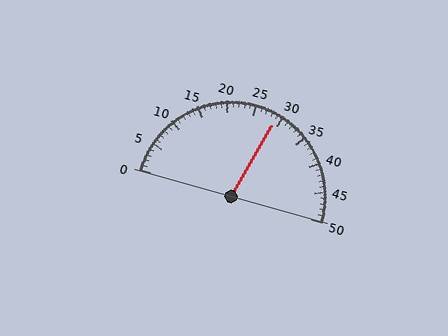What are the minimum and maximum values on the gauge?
The gauge ranges from 0 to 50.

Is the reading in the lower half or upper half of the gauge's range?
The reading is in the upper half of the range (0 to 50).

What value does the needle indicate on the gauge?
The needle indicates approximately 29.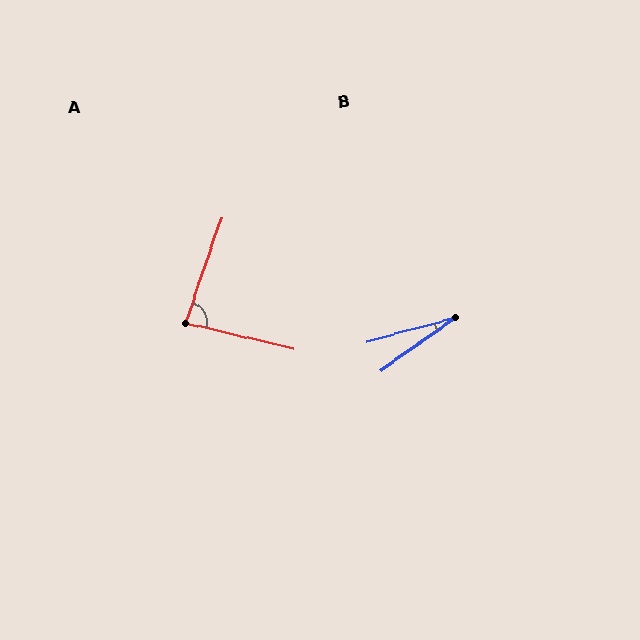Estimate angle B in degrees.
Approximately 20 degrees.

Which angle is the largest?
A, at approximately 84 degrees.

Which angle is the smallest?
B, at approximately 20 degrees.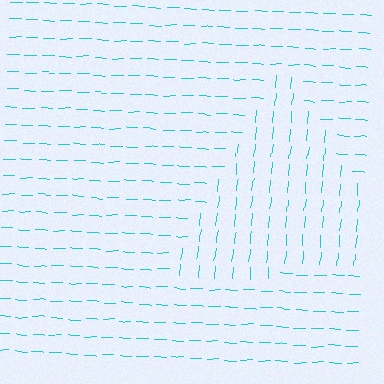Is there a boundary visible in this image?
Yes, there is a texture boundary formed by a change in line orientation.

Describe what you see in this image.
The image is filled with small cyan line segments. A triangle region in the image has lines oriented differently from the surrounding lines, creating a visible texture boundary.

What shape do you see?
I see a triangle.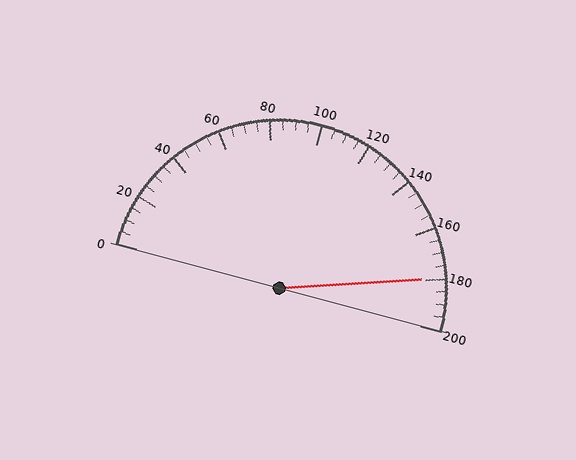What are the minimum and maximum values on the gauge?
The gauge ranges from 0 to 200.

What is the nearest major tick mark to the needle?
The nearest major tick mark is 180.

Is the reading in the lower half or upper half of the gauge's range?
The reading is in the upper half of the range (0 to 200).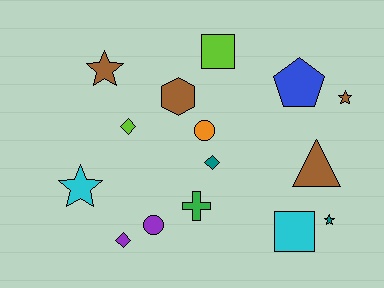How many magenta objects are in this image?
There are no magenta objects.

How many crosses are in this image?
There is 1 cross.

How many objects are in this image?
There are 15 objects.